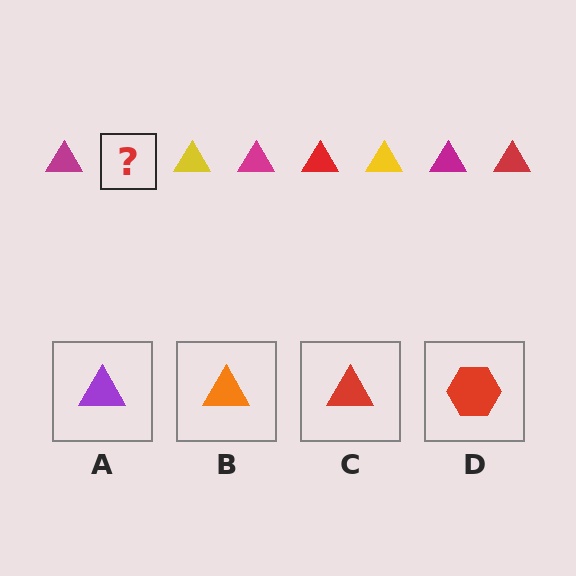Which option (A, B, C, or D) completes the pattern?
C.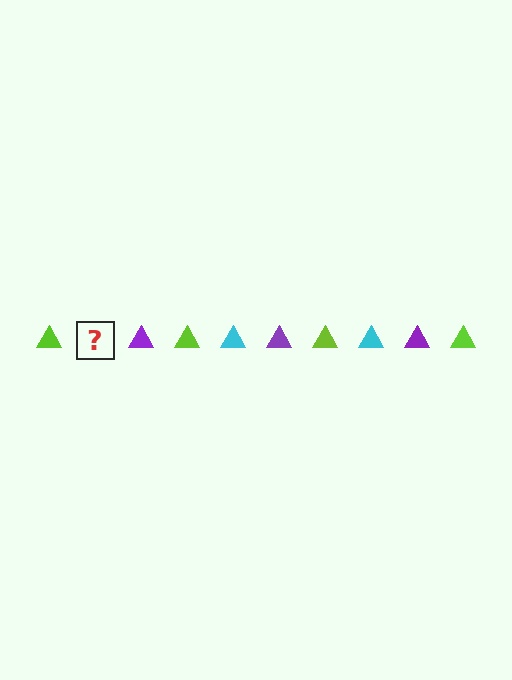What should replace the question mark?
The question mark should be replaced with a cyan triangle.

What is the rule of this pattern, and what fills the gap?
The rule is that the pattern cycles through lime, cyan, purple triangles. The gap should be filled with a cyan triangle.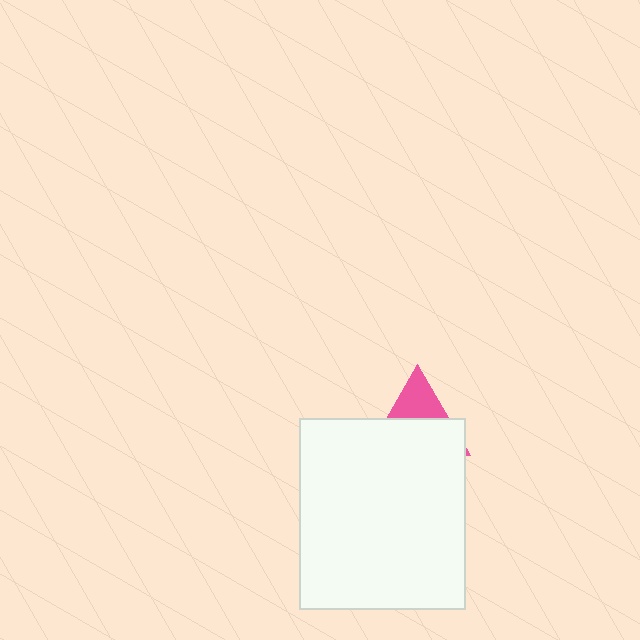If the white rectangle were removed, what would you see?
You would see the complete pink triangle.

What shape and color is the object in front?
The object in front is a white rectangle.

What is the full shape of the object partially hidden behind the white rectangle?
The partially hidden object is a pink triangle.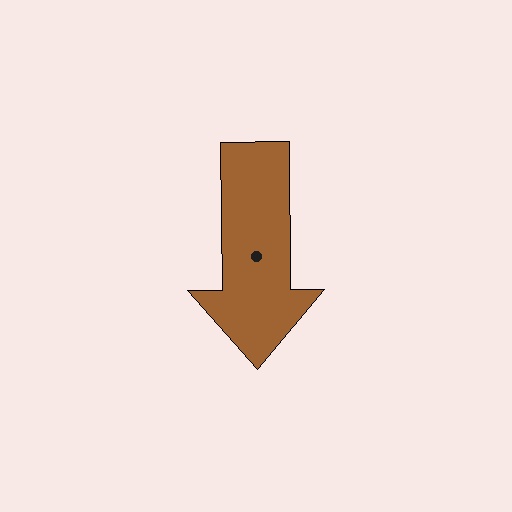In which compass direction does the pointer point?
South.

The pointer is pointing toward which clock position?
Roughly 6 o'clock.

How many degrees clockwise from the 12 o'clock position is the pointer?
Approximately 179 degrees.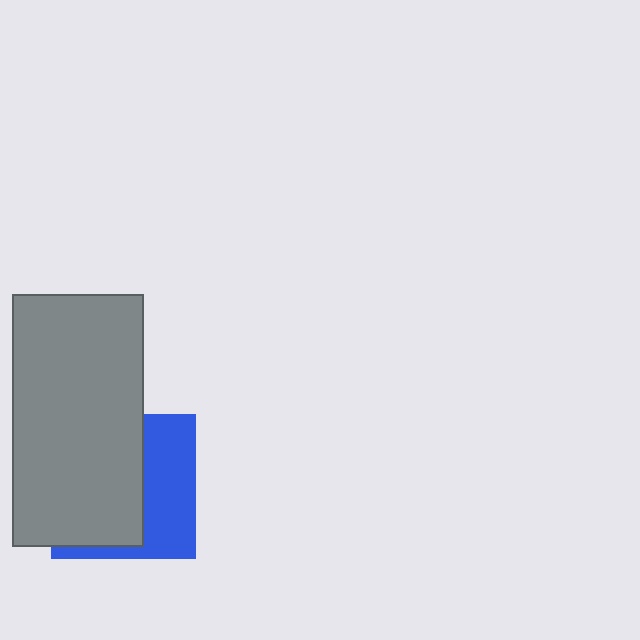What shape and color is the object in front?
The object in front is a gray rectangle.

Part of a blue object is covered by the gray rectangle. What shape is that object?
It is a square.